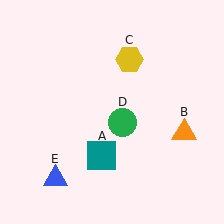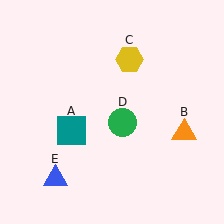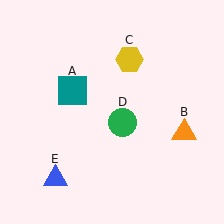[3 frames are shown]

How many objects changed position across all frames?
1 object changed position: teal square (object A).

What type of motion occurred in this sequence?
The teal square (object A) rotated clockwise around the center of the scene.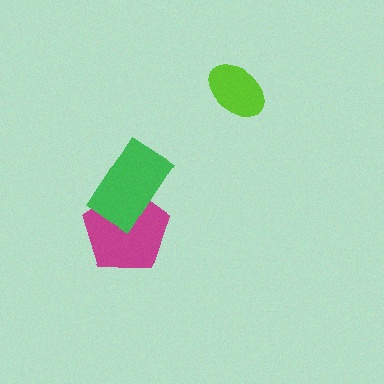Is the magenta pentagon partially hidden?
Yes, it is partially covered by another shape.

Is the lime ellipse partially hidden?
No, no other shape covers it.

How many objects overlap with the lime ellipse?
0 objects overlap with the lime ellipse.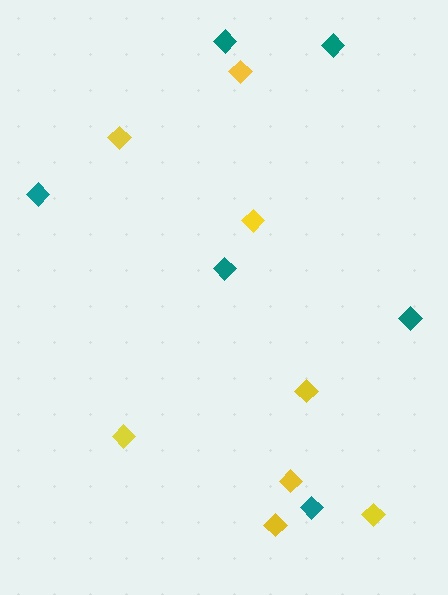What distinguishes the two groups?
There are 2 groups: one group of teal diamonds (6) and one group of yellow diamonds (8).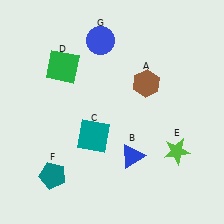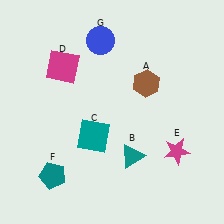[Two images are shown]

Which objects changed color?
B changed from blue to teal. D changed from green to magenta. E changed from lime to magenta.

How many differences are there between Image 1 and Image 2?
There are 3 differences between the two images.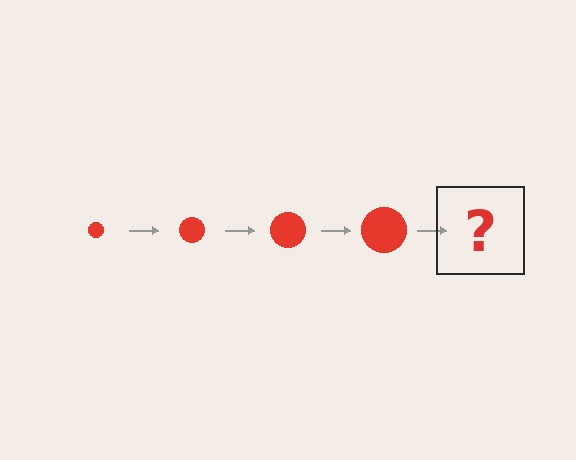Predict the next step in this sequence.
The next step is a red circle, larger than the previous one.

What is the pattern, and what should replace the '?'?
The pattern is that the circle gets progressively larger each step. The '?' should be a red circle, larger than the previous one.